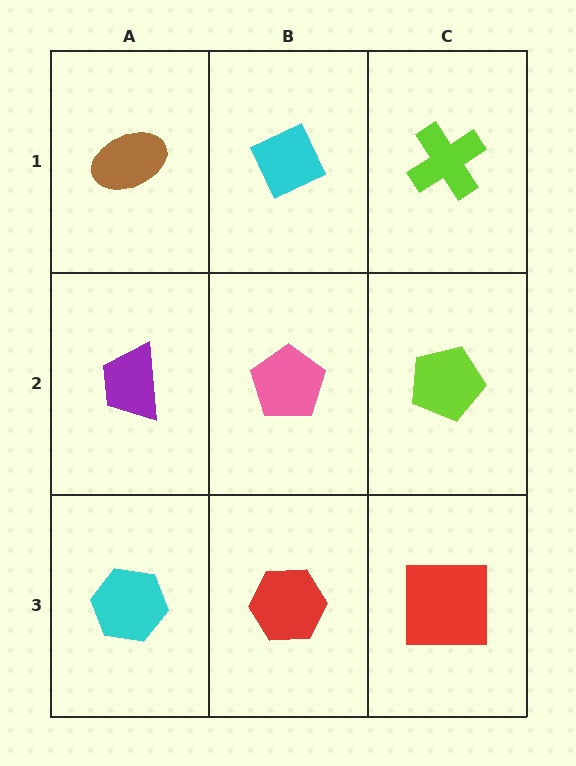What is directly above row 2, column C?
A lime cross.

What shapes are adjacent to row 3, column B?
A pink pentagon (row 2, column B), a cyan hexagon (row 3, column A), a red square (row 3, column C).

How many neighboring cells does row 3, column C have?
2.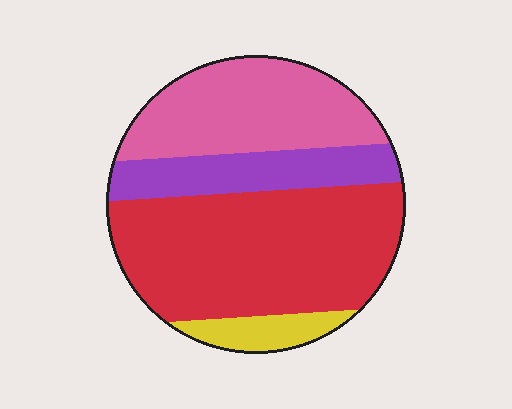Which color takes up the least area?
Yellow, at roughly 5%.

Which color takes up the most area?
Red, at roughly 50%.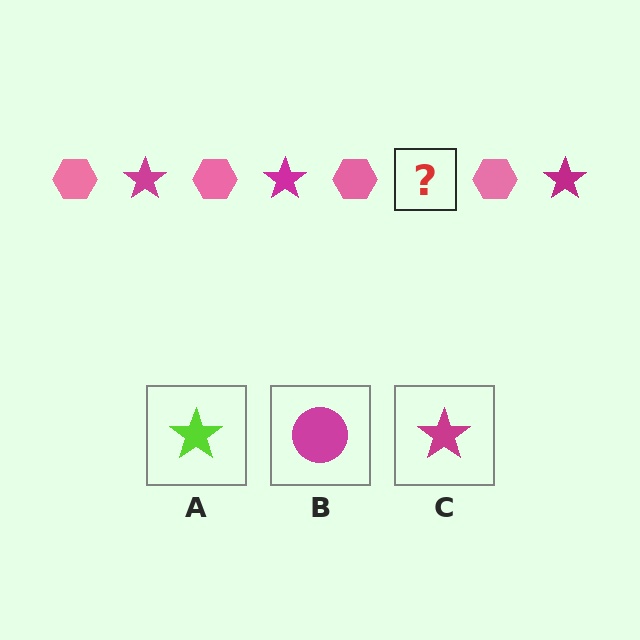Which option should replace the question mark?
Option C.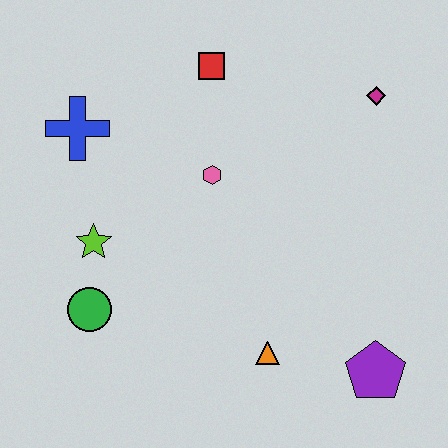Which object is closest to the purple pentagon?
The orange triangle is closest to the purple pentagon.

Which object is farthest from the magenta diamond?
The green circle is farthest from the magenta diamond.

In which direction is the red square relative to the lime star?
The red square is above the lime star.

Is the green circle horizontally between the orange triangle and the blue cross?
Yes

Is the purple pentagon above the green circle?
No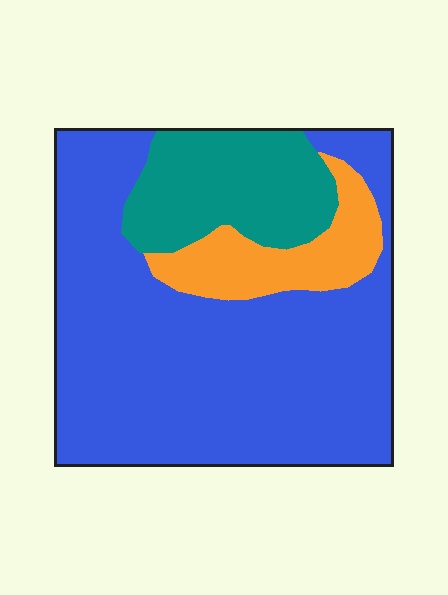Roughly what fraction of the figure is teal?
Teal takes up about one fifth (1/5) of the figure.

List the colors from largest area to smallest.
From largest to smallest: blue, teal, orange.